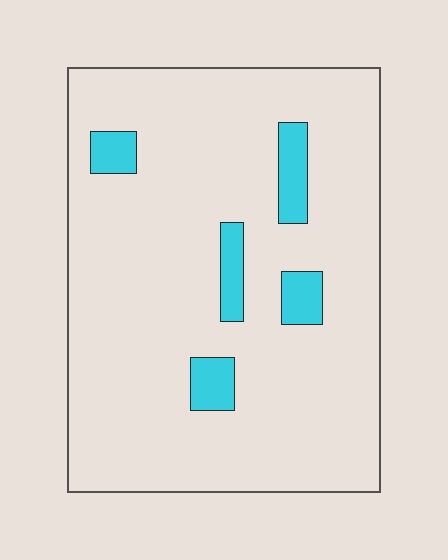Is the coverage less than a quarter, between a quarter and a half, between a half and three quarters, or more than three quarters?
Less than a quarter.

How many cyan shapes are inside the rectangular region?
5.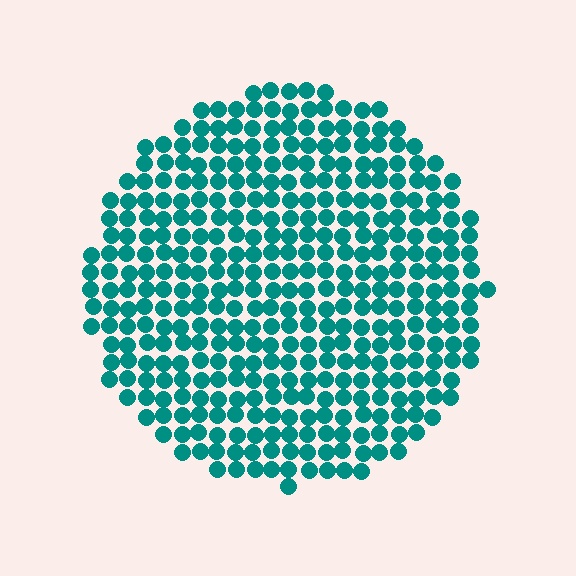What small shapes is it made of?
It is made of small circles.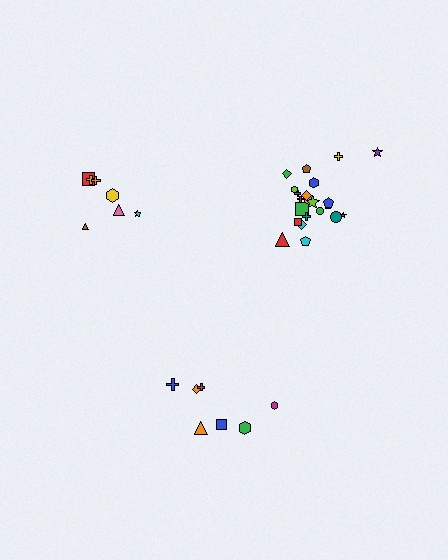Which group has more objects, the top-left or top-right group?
The top-right group.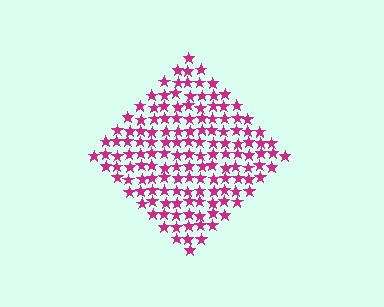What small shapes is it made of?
It is made of small stars.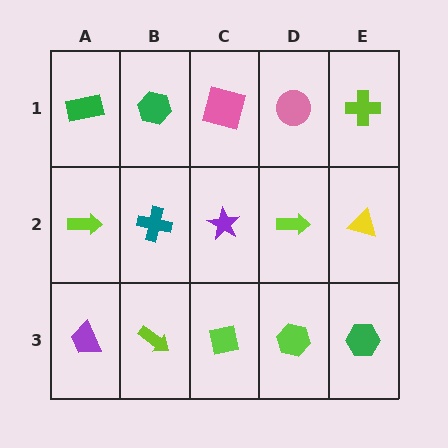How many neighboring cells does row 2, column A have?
3.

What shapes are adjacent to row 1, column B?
A teal cross (row 2, column B), a green rectangle (row 1, column A), a pink square (row 1, column C).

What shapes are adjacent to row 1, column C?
A purple star (row 2, column C), a green hexagon (row 1, column B), a pink circle (row 1, column D).